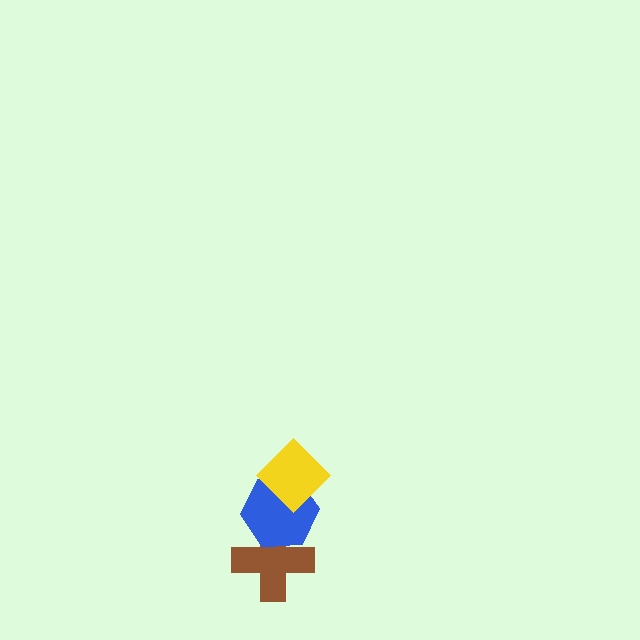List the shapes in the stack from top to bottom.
From top to bottom: the yellow diamond, the blue hexagon, the brown cross.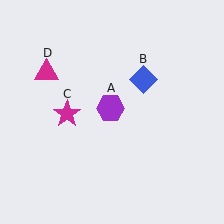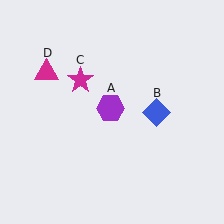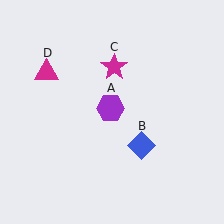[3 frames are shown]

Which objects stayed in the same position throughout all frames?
Purple hexagon (object A) and magenta triangle (object D) remained stationary.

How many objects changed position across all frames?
2 objects changed position: blue diamond (object B), magenta star (object C).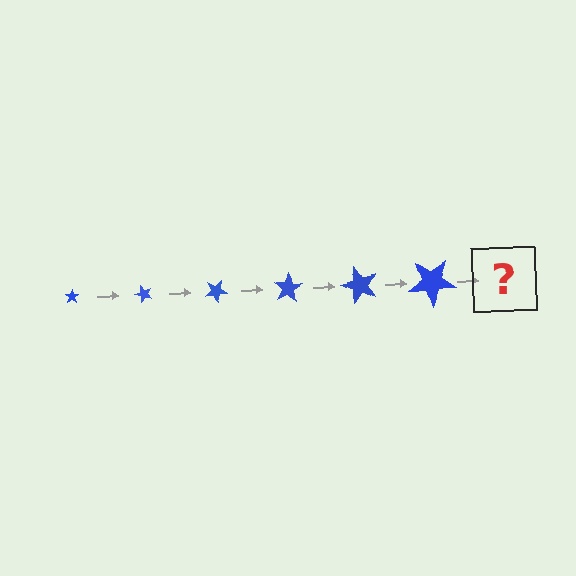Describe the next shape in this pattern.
It should be a star, larger than the previous one and rotated 300 degrees from the start.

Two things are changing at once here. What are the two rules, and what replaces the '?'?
The two rules are that the star grows larger each step and it rotates 50 degrees each step. The '?' should be a star, larger than the previous one and rotated 300 degrees from the start.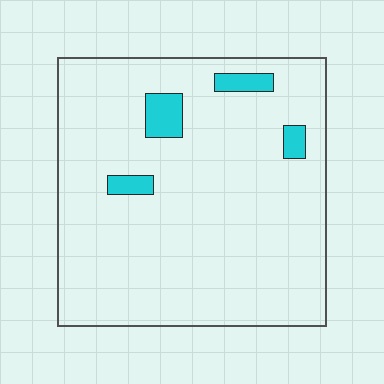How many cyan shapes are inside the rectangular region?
4.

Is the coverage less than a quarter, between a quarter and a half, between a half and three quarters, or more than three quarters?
Less than a quarter.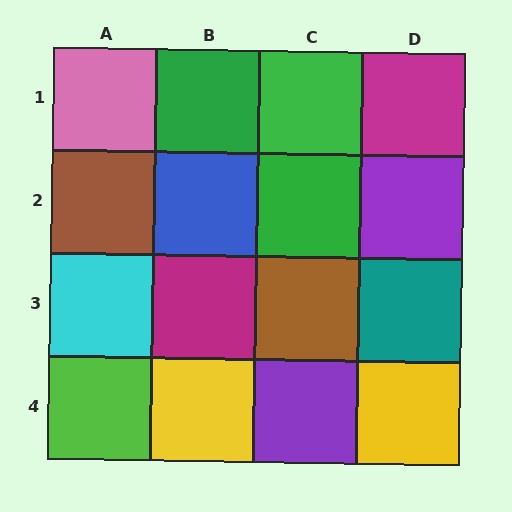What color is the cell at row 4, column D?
Yellow.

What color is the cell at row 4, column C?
Purple.